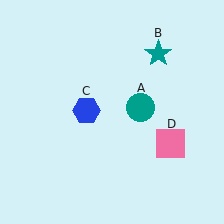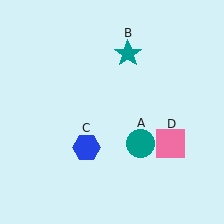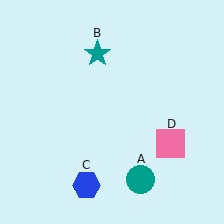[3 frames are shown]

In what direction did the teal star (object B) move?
The teal star (object B) moved left.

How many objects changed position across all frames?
3 objects changed position: teal circle (object A), teal star (object B), blue hexagon (object C).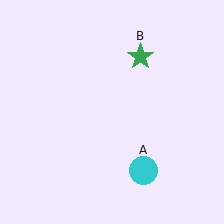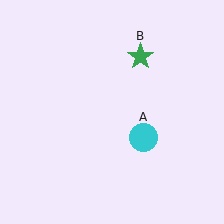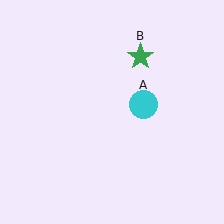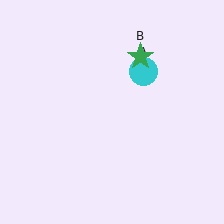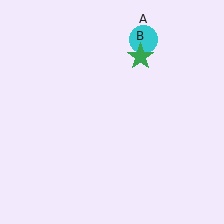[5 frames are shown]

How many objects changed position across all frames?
1 object changed position: cyan circle (object A).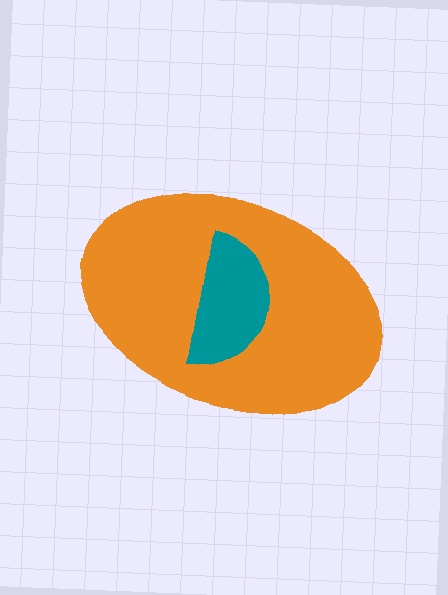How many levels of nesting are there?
2.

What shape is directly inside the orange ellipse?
The teal semicircle.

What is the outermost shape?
The orange ellipse.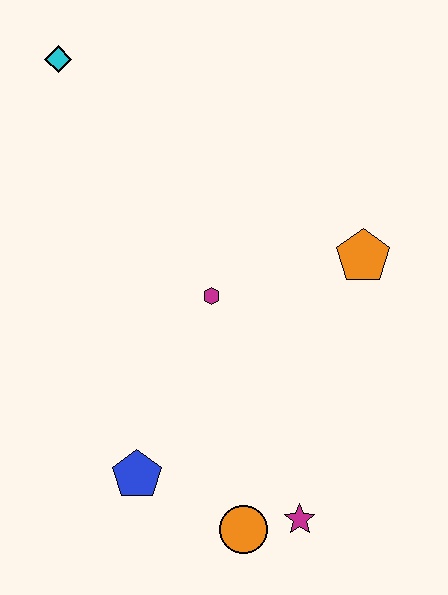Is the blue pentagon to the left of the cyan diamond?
No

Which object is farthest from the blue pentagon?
The cyan diamond is farthest from the blue pentagon.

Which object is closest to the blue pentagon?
The orange circle is closest to the blue pentagon.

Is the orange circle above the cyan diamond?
No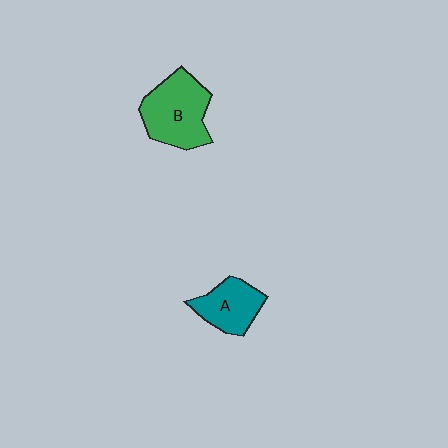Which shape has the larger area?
Shape B (green).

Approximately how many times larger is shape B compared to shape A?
Approximately 1.5 times.